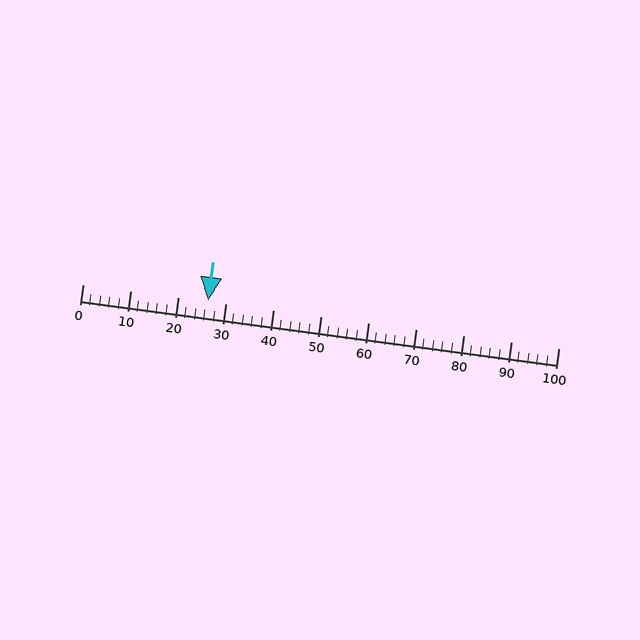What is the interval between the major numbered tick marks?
The major tick marks are spaced 10 units apart.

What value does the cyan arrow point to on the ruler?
The cyan arrow points to approximately 26.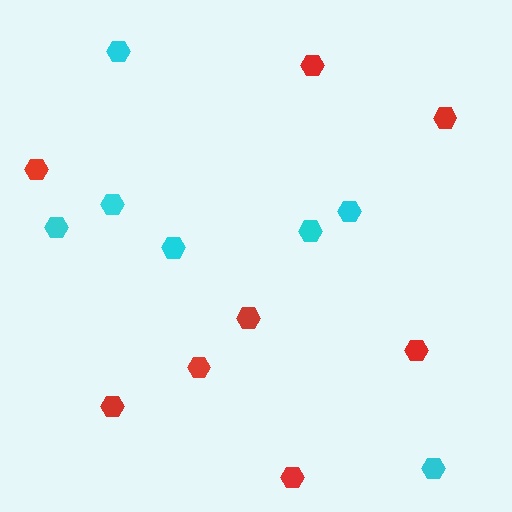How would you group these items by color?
There are 2 groups: one group of red hexagons (8) and one group of cyan hexagons (7).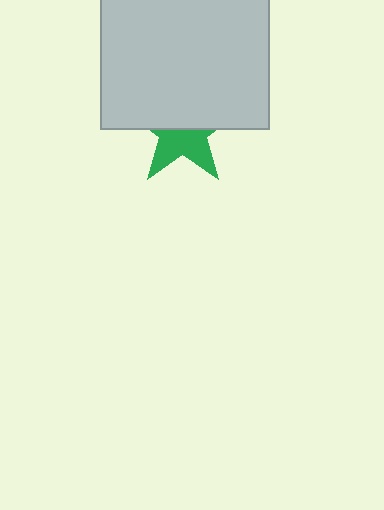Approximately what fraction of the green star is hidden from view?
Roughly 52% of the green star is hidden behind the light gray rectangle.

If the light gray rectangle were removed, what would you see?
You would see the complete green star.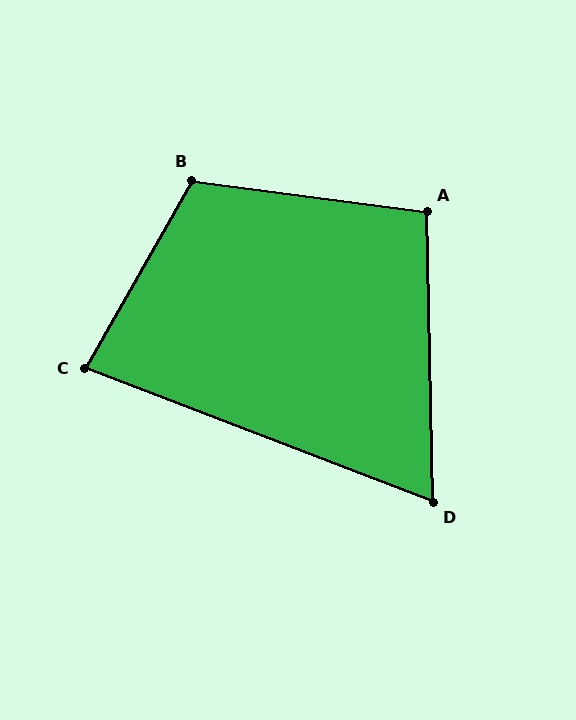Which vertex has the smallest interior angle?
D, at approximately 68 degrees.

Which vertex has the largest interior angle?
B, at approximately 112 degrees.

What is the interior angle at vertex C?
Approximately 81 degrees (acute).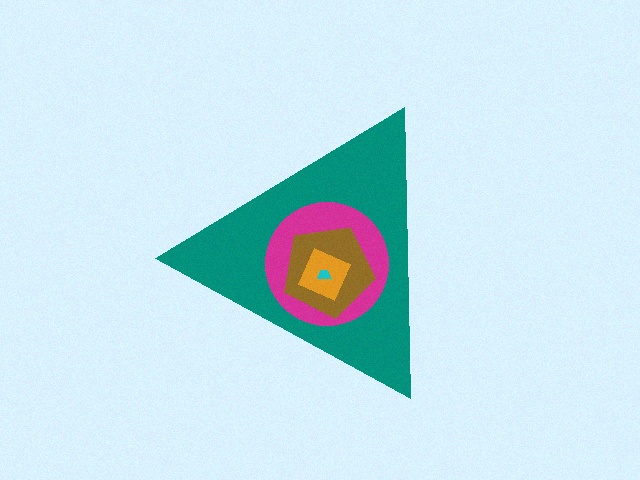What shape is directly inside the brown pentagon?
The orange diamond.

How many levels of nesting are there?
5.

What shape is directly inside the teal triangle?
The magenta circle.